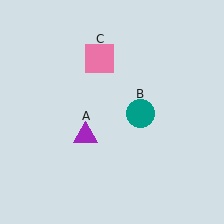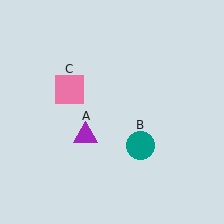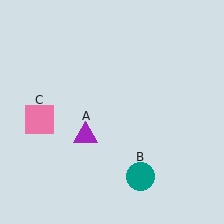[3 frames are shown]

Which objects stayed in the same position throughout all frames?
Purple triangle (object A) remained stationary.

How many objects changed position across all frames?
2 objects changed position: teal circle (object B), pink square (object C).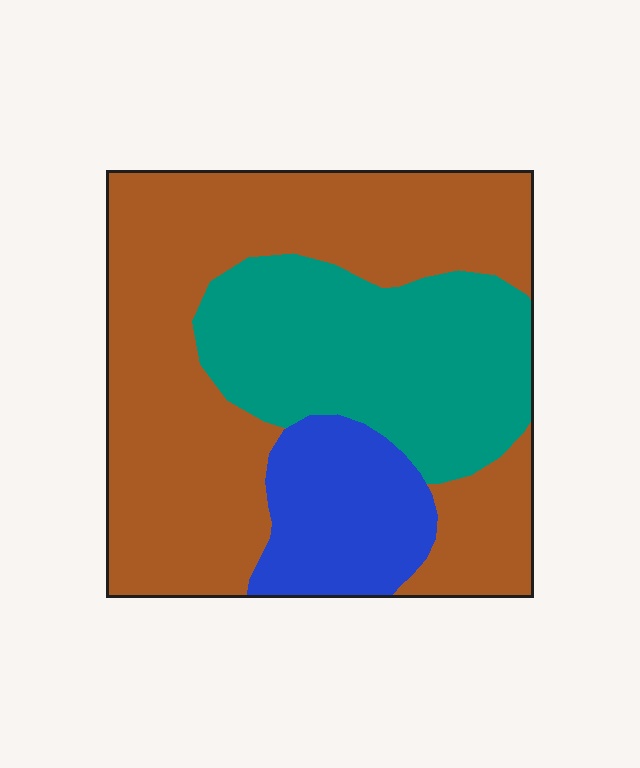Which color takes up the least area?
Blue, at roughly 15%.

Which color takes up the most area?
Brown, at roughly 55%.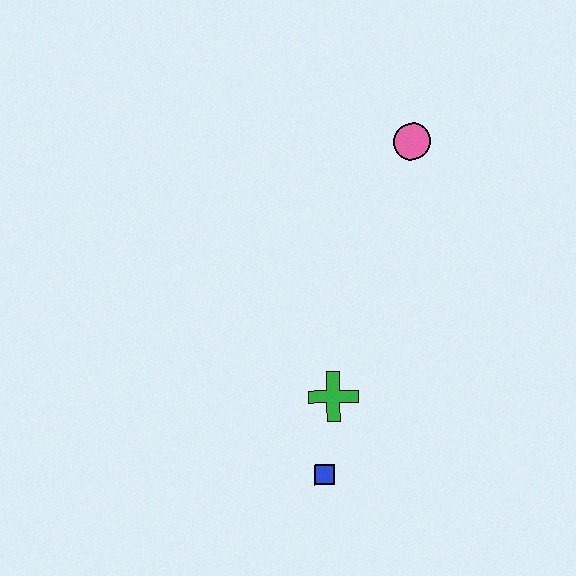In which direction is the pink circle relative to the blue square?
The pink circle is above the blue square.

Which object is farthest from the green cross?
The pink circle is farthest from the green cross.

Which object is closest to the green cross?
The blue square is closest to the green cross.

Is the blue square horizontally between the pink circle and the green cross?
No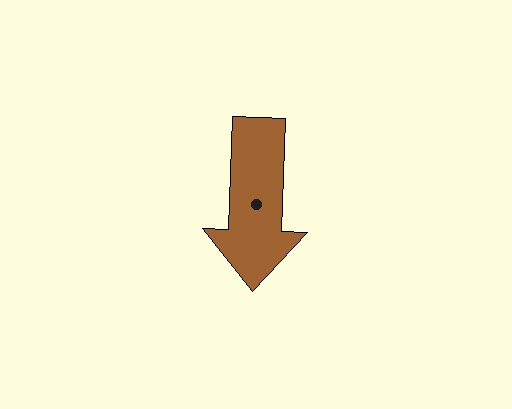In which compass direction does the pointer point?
South.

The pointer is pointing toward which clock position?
Roughly 6 o'clock.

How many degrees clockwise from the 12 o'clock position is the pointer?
Approximately 182 degrees.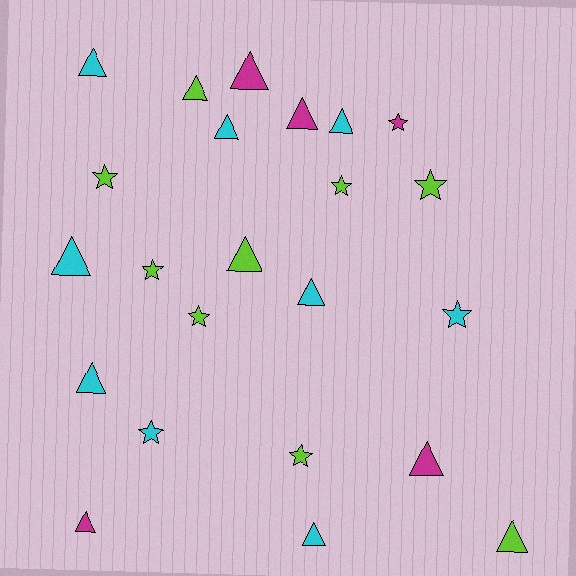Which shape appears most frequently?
Triangle, with 14 objects.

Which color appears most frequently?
Lime, with 9 objects.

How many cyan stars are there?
There are 2 cyan stars.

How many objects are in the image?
There are 23 objects.